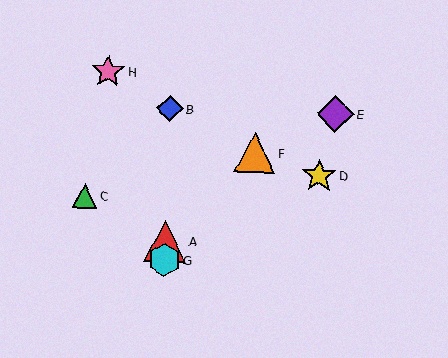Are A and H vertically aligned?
No, A is at x≈165 and H is at x≈108.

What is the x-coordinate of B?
Object B is at x≈170.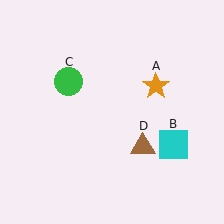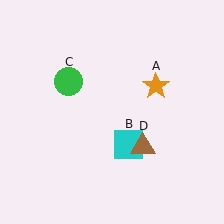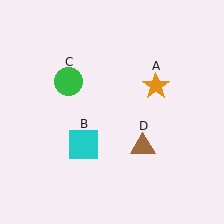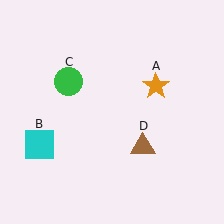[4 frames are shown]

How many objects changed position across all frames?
1 object changed position: cyan square (object B).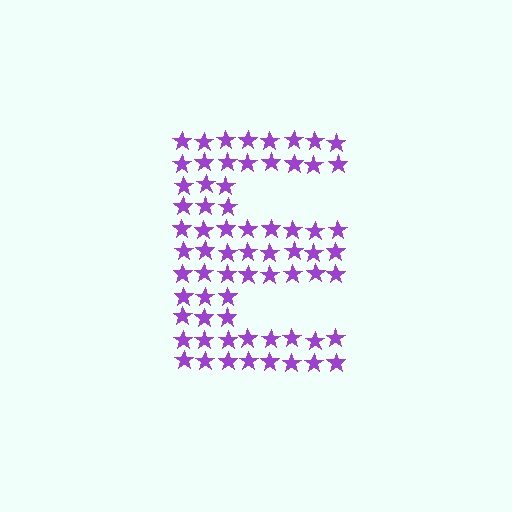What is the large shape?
The large shape is the letter E.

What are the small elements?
The small elements are stars.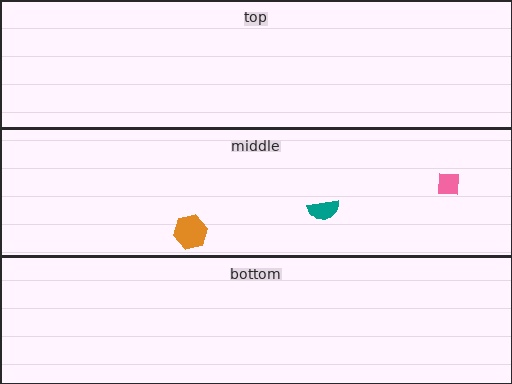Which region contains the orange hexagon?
The middle region.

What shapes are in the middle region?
The pink square, the teal semicircle, the orange hexagon.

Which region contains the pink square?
The middle region.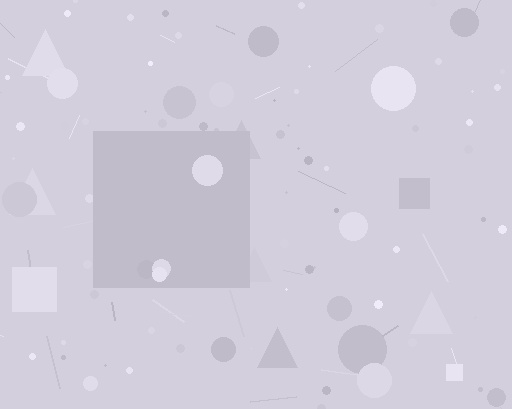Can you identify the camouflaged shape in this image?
The camouflaged shape is a square.